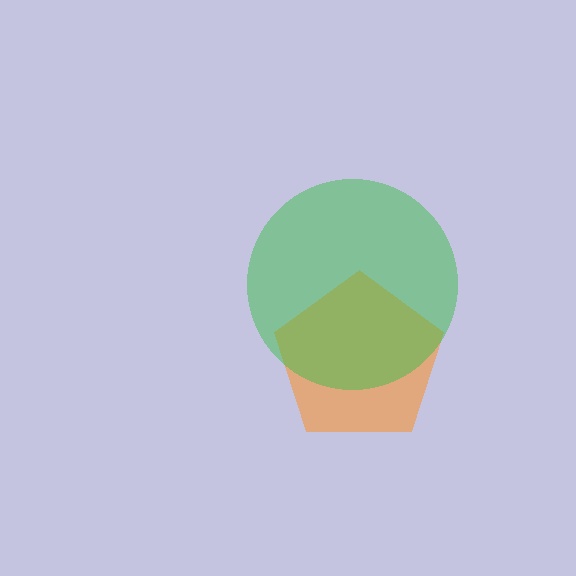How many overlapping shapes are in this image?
There are 2 overlapping shapes in the image.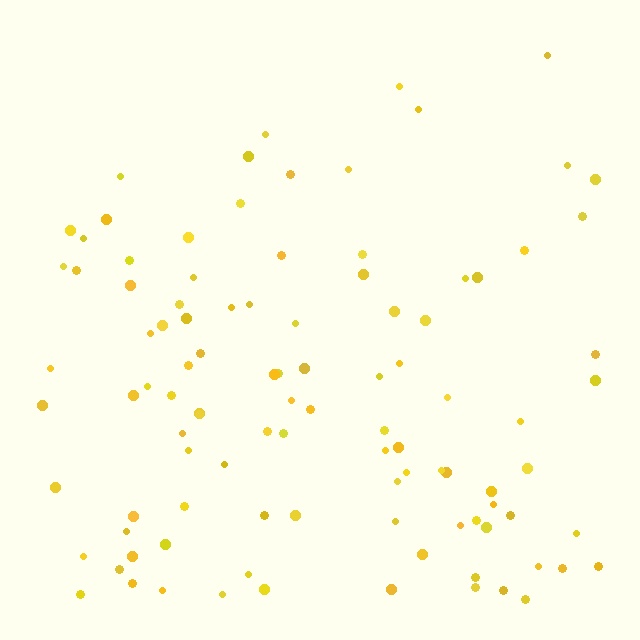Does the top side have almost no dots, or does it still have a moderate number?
Still a moderate number, just noticeably fewer than the bottom.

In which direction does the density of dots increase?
From top to bottom, with the bottom side densest.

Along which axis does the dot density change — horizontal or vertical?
Vertical.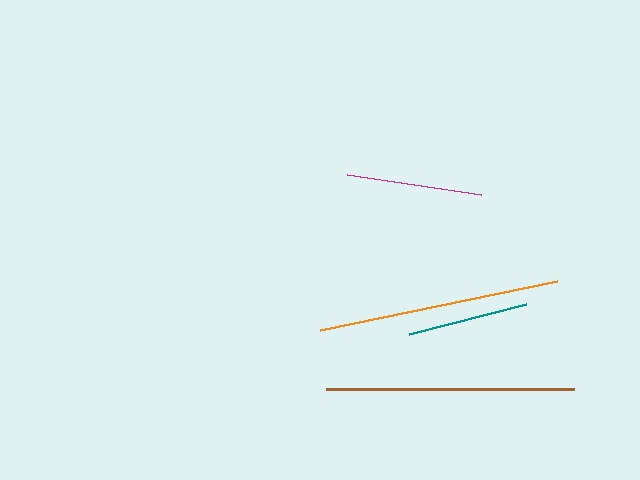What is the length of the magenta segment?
The magenta segment is approximately 136 pixels long.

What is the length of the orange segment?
The orange segment is approximately 241 pixels long.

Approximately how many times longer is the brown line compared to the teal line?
The brown line is approximately 2.0 times the length of the teal line.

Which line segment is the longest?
The brown line is the longest at approximately 248 pixels.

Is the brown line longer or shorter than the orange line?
The brown line is longer than the orange line.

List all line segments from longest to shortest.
From longest to shortest: brown, orange, magenta, teal.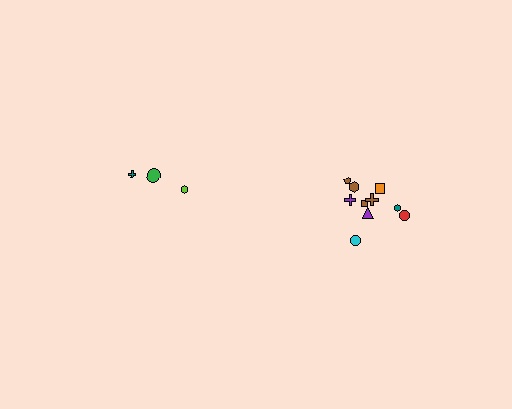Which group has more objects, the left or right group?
The right group.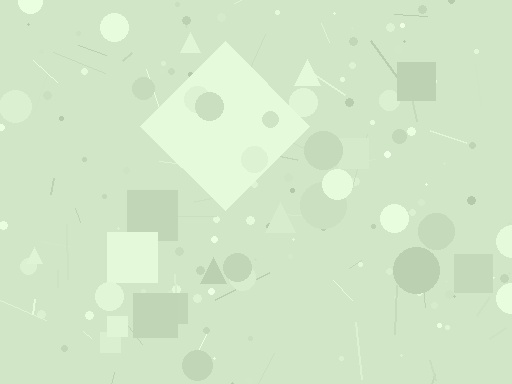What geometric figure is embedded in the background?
A diamond is embedded in the background.